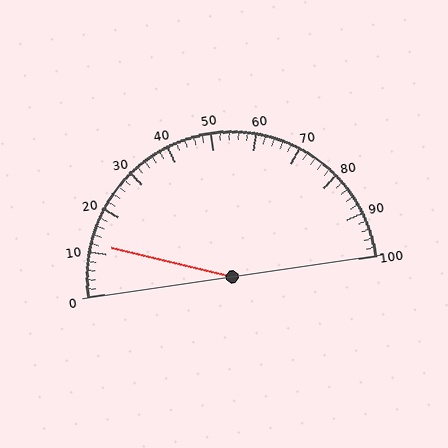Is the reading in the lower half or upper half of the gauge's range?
The reading is in the lower half of the range (0 to 100).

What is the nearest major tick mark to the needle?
The nearest major tick mark is 10.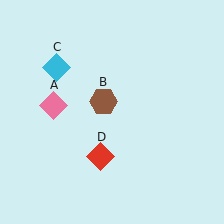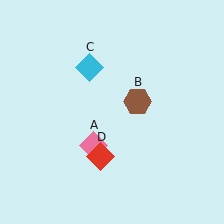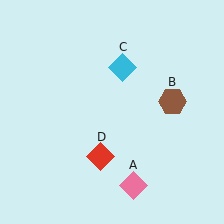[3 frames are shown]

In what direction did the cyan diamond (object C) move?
The cyan diamond (object C) moved right.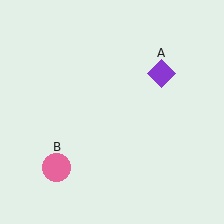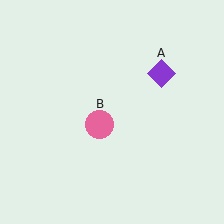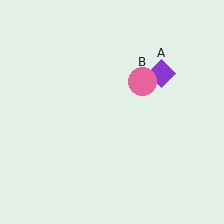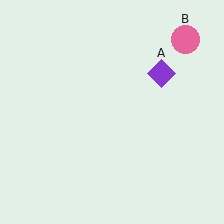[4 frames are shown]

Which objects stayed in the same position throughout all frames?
Purple diamond (object A) remained stationary.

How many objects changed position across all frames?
1 object changed position: pink circle (object B).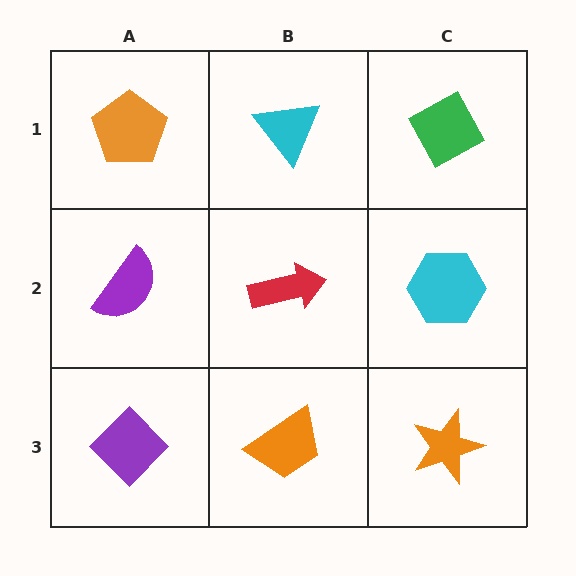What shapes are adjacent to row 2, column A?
An orange pentagon (row 1, column A), a purple diamond (row 3, column A), a red arrow (row 2, column B).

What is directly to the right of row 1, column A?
A cyan triangle.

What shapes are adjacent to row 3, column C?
A cyan hexagon (row 2, column C), an orange trapezoid (row 3, column B).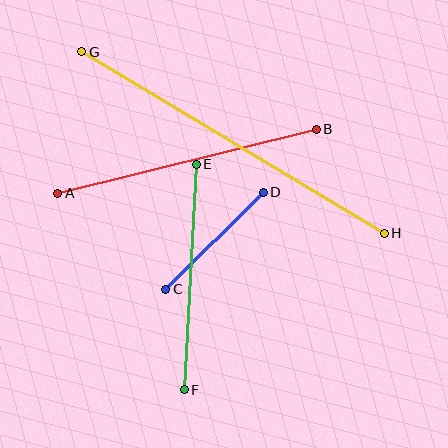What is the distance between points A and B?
The distance is approximately 266 pixels.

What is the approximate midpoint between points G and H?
The midpoint is at approximately (233, 142) pixels.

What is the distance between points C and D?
The distance is approximately 138 pixels.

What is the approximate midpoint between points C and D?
The midpoint is at approximately (215, 241) pixels.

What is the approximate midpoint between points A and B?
The midpoint is at approximately (187, 161) pixels.